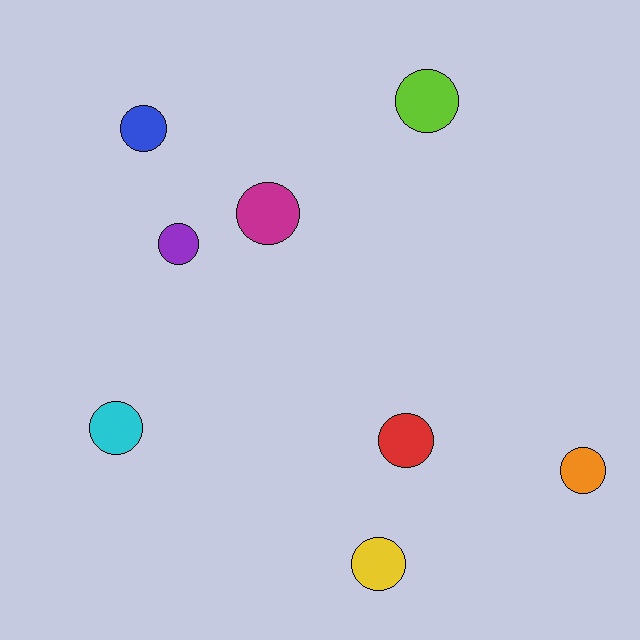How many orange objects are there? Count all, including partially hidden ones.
There is 1 orange object.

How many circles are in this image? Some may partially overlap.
There are 8 circles.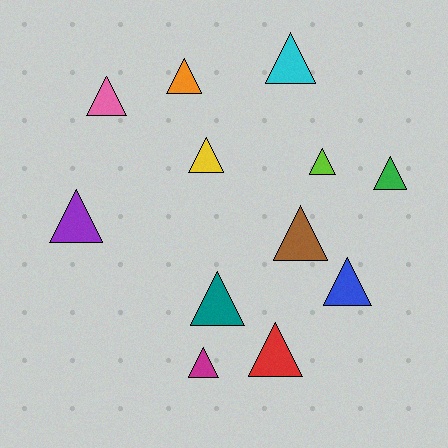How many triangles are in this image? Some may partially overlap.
There are 12 triangles.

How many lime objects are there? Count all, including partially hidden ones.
There is 1 lime object.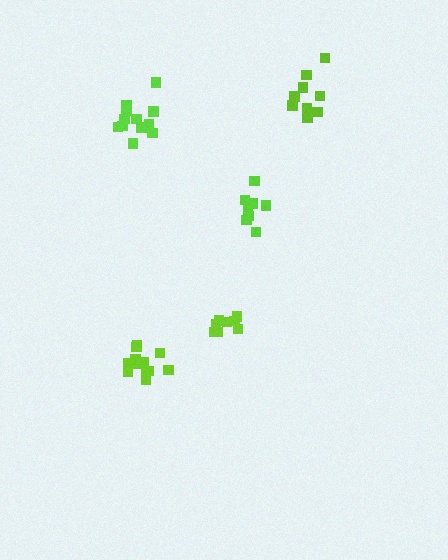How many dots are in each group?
Group 1: 12 dots, Group 2: 8 dots, Group 3: 9 dots, Group 4: 12 dots, Group 5: 9 dots (50 total).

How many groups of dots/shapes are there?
There are 5 groups.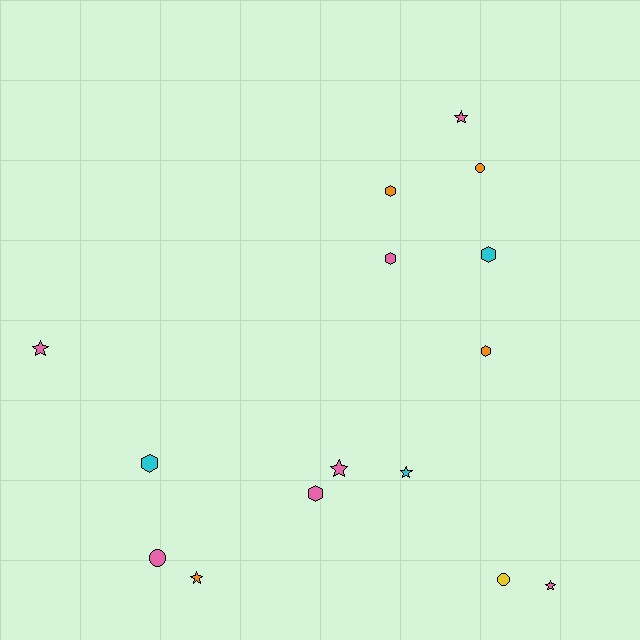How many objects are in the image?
There are 15 objects.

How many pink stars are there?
There are 4 pink stars.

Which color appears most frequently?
Pink, with 7 objects.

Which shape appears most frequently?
Hexagon, with 6 objects.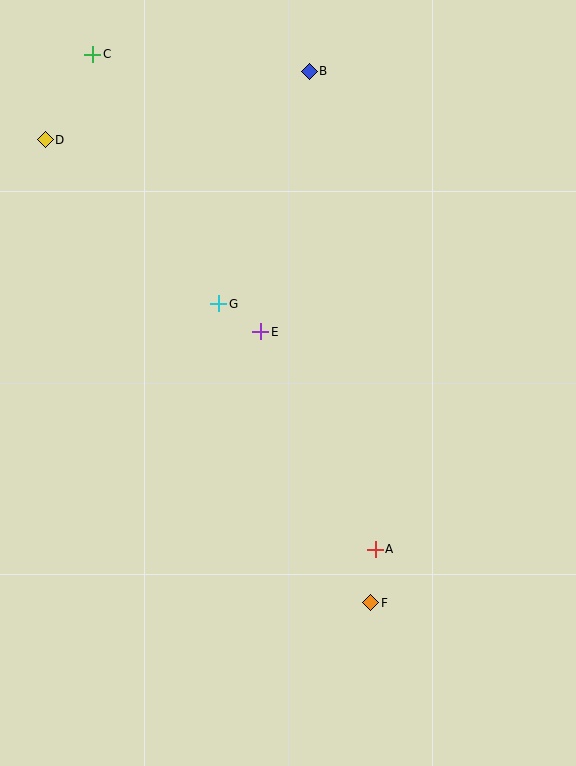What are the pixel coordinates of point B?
Point B is at (309, 71).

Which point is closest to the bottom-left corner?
Point F is closest to the bottom-left corner.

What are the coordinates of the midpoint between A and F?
The midpoint between A and F is at (373, 576).